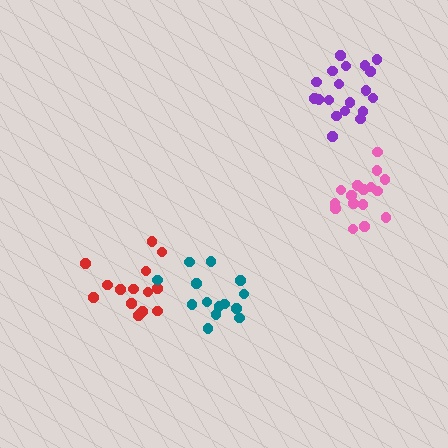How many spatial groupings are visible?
There are 4 spatial groupings.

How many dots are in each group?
Group 1: 19 dots, Group 2: 14 dots, Group 3: 14 dots, Group 4: 16 dots (63 total).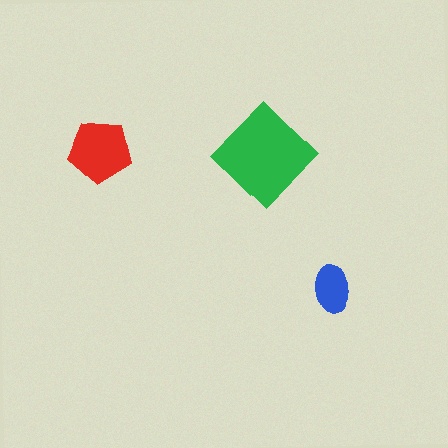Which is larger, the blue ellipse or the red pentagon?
The red pentagon.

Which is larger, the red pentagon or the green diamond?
The green diamond.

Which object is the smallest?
The blue ellipse.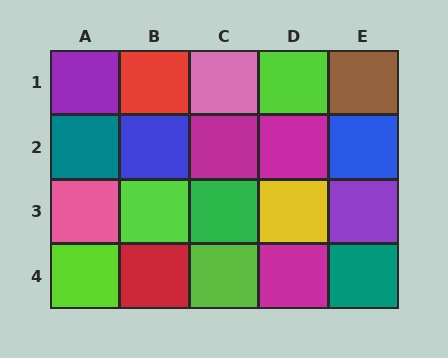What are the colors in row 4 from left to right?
Lime, red, lime, magenta, teal.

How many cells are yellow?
1 cell is yellow.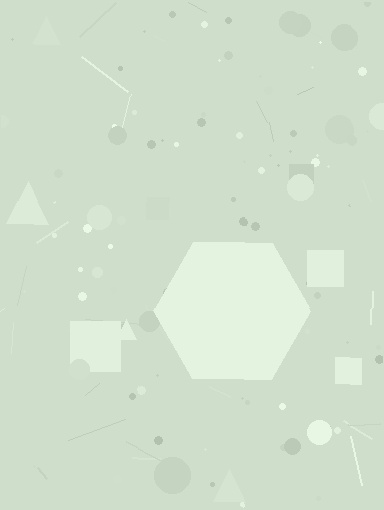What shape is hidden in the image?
A hexagon is hidden in the image.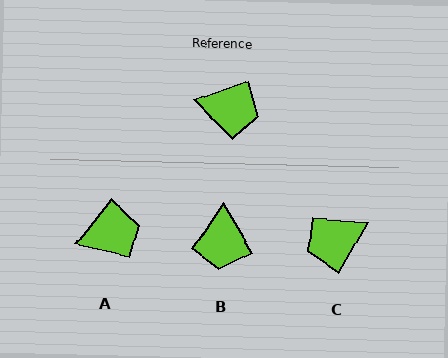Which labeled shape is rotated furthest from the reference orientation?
C, about 139 degrees away.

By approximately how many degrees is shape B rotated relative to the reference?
Approximately 78 degrees clockwise.